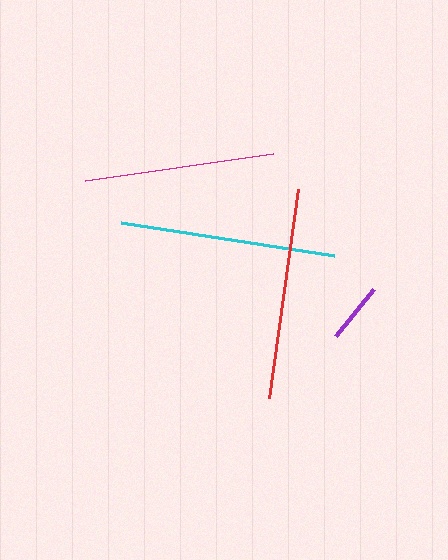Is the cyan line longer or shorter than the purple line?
The cyan line is longer than the purple line.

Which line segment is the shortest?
The purple line is the shortest at approximately 61 pixels.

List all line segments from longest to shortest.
From longest to shortest: cyan, red, magenta, purple.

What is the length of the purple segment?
The purple segment is approximately 61 pixels long.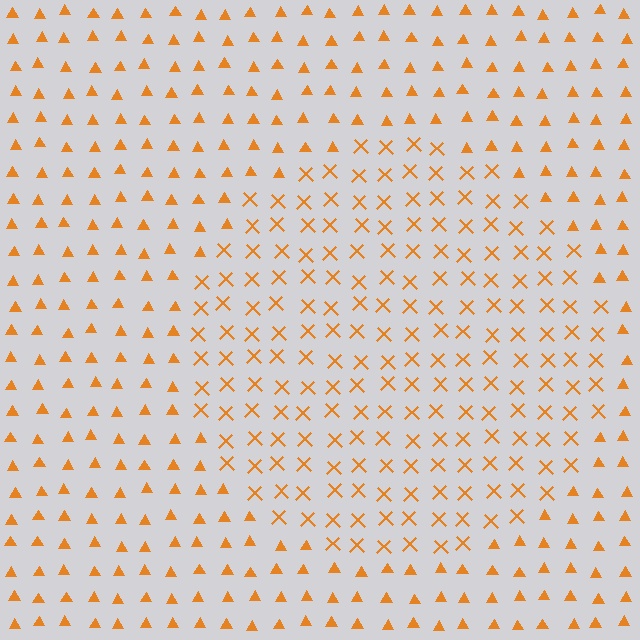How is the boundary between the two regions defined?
The boundary is defined by a change in element shape: X marks inside vs. triangles outside. All elements share the same color and spacing.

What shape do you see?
I see a circle.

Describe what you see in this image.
The image is filled with small orange elements arranged in a uniform grid. A circle-shaped region contains X marks, while the surrounding area contains triangles. The boundary is defined purely by the change in element shape.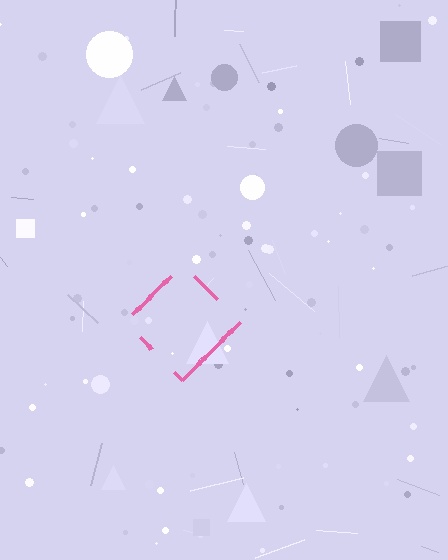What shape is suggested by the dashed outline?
The dashed outline suggests a diamond.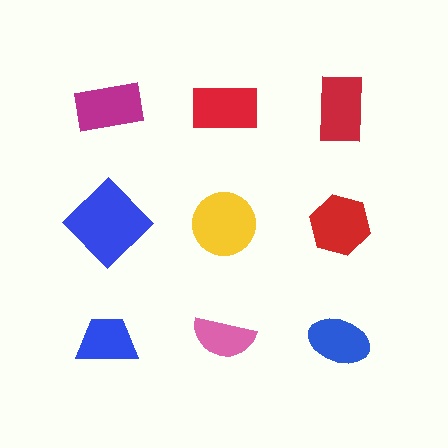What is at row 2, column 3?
A red hexagon.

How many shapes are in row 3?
3 shapes.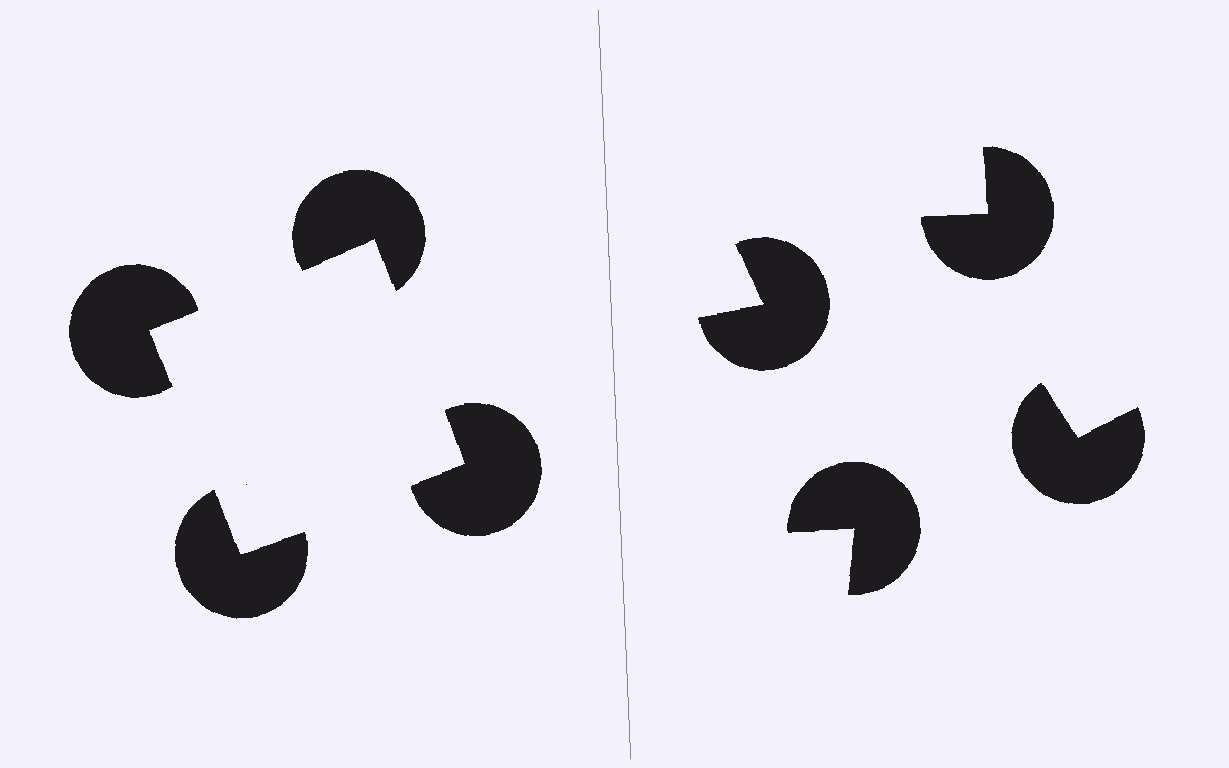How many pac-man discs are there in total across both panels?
8 — 4 on each side.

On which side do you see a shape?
An illusory square appears on the left side. On the right side the wedge cuts are rotated, so no coherent shape forms.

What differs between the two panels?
The pac-man discs are positioned identically on both sides; only the wedge orientations differ. On the left they align to a square; on the right they are misaligned.